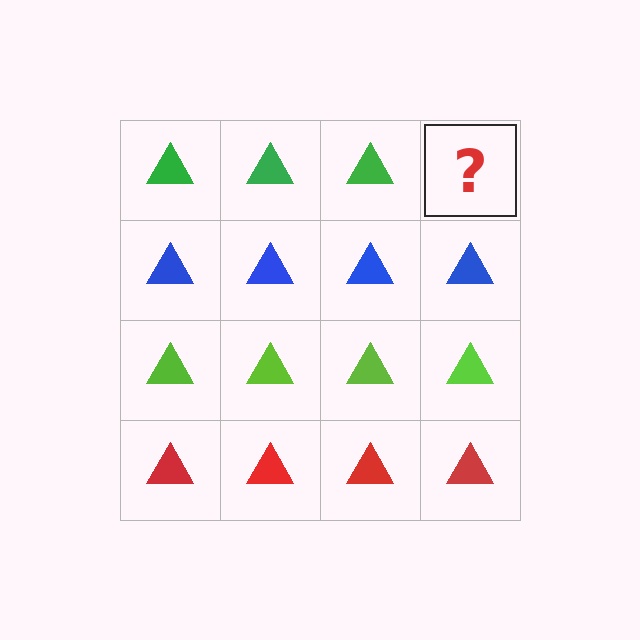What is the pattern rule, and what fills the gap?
The rule is that each row has a consistent color. The gap should be filled with a green triangle.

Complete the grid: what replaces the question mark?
The question mark should be replaced with a green triangle.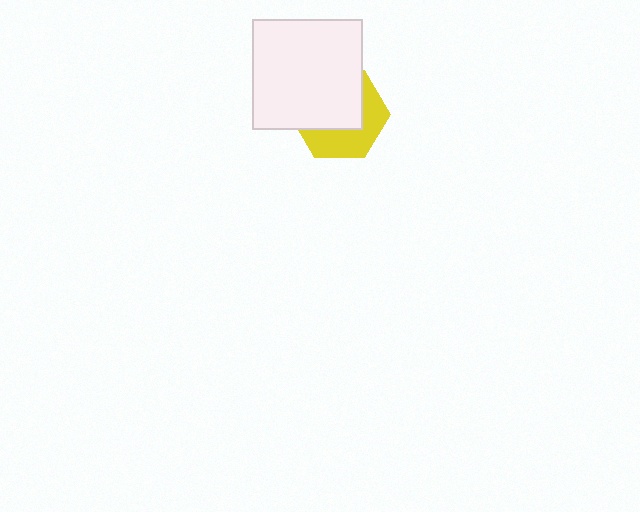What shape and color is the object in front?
The object in front is a white square.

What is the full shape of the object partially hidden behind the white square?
The partially hidden object is a yellow hexagon.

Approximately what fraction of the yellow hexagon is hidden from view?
Roughly 57% of the yellow hexagon is hidden behind the white square.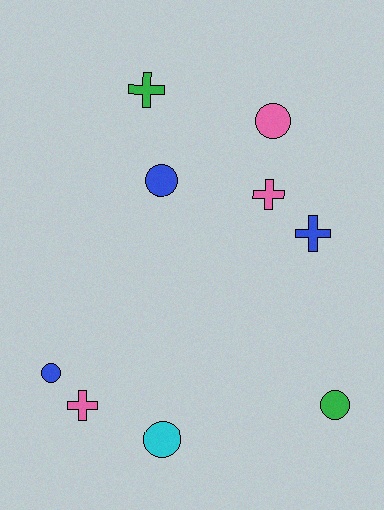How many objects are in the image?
There are 9 objects.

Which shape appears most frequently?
Circle, with 5 objects.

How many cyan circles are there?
There is 1 cyan circle.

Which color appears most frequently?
Blue, with 3 objects.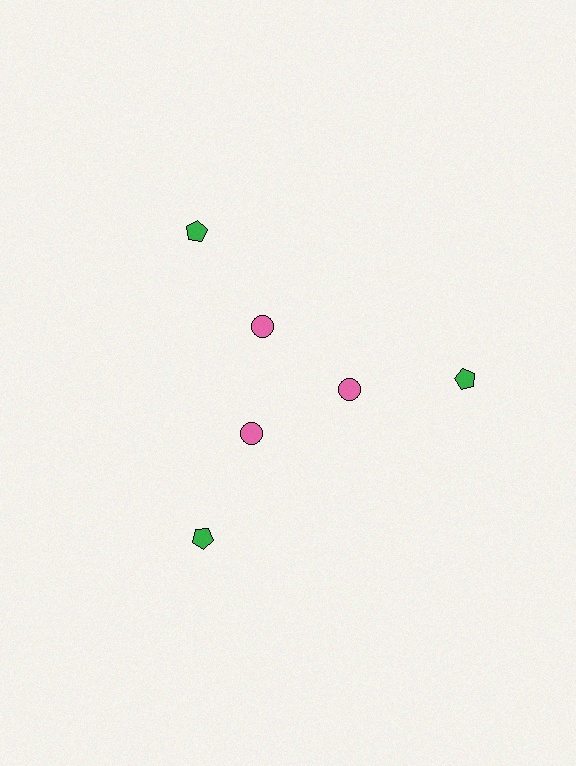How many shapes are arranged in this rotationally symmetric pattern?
There are 6 shapes, arranged in 3 groups of 2.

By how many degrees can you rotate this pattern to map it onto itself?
The pattern maps onto itself every 120 degrees of rotation.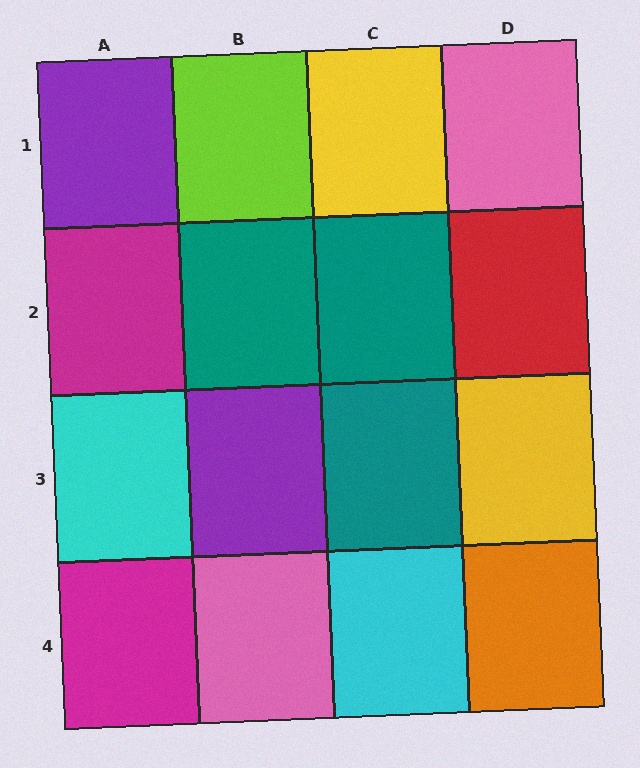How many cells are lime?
1 cell is lime.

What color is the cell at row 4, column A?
Magenta.